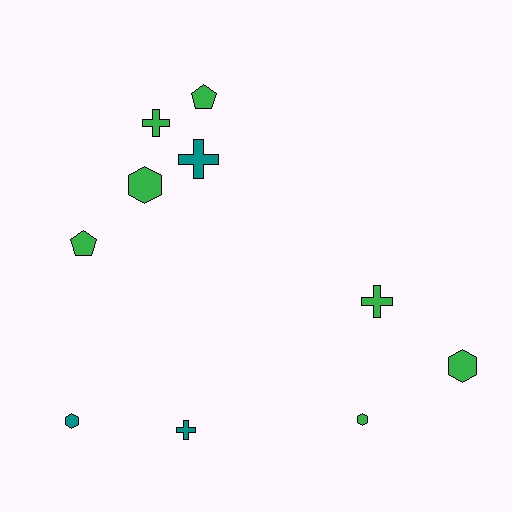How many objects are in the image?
There are 10 objects.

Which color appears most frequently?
Green, with 7 objects.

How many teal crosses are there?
There are 2 teal crosses.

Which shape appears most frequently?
Cross, with 4 objects.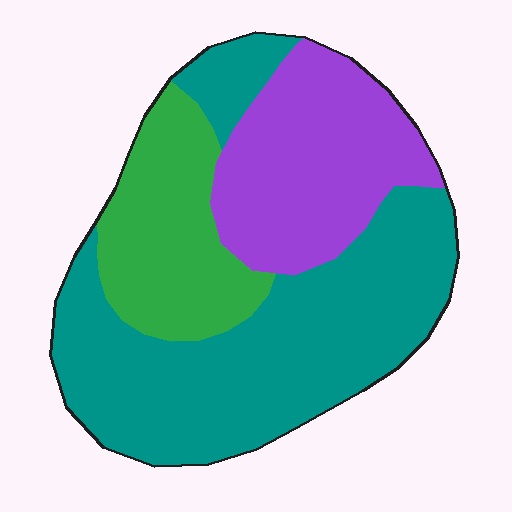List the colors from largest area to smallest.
From largest to smallest: teal, purple, green.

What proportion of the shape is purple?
Purple takes up about one quarter (1/4) of the shape.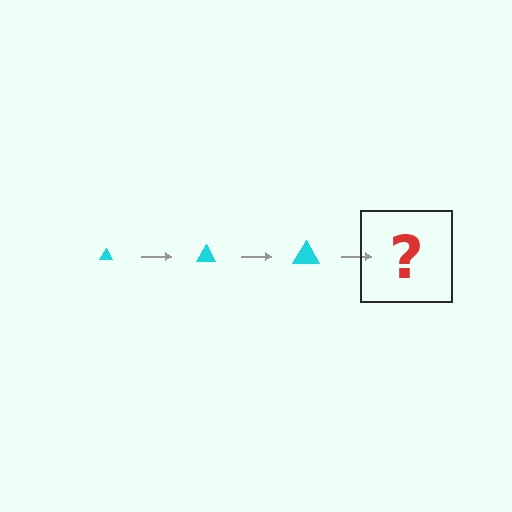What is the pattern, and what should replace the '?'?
The pattern is that the triangle gets progressively larger each step. The '?' should be a cyan triangle, larger than the previous one.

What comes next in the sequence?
The next element should be a cyan triangle, larger than the previous one.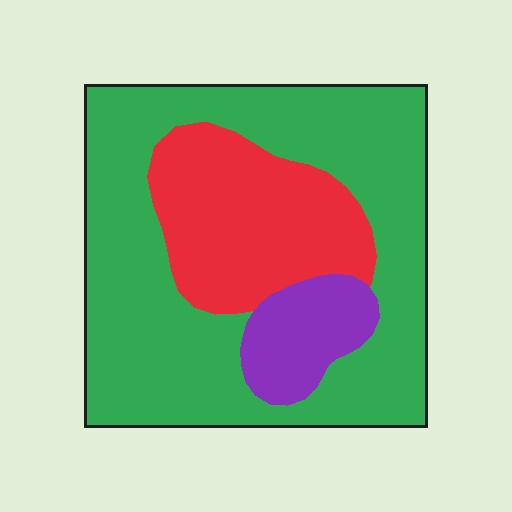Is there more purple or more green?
Green.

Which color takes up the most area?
Green, at roughly 65%.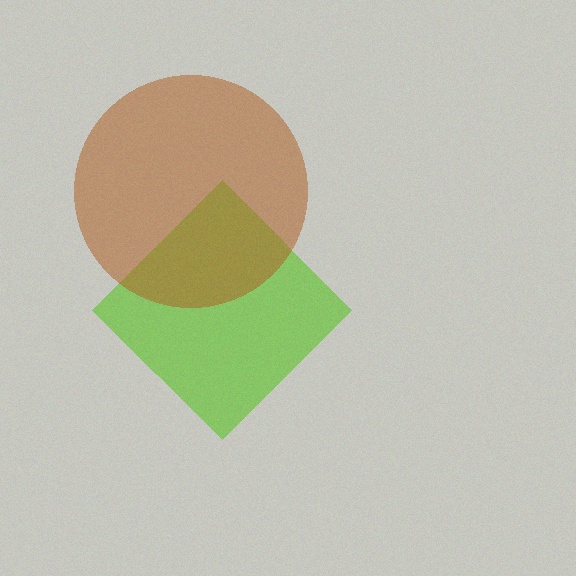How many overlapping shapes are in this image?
There are 2 overlapping shapes in the image.